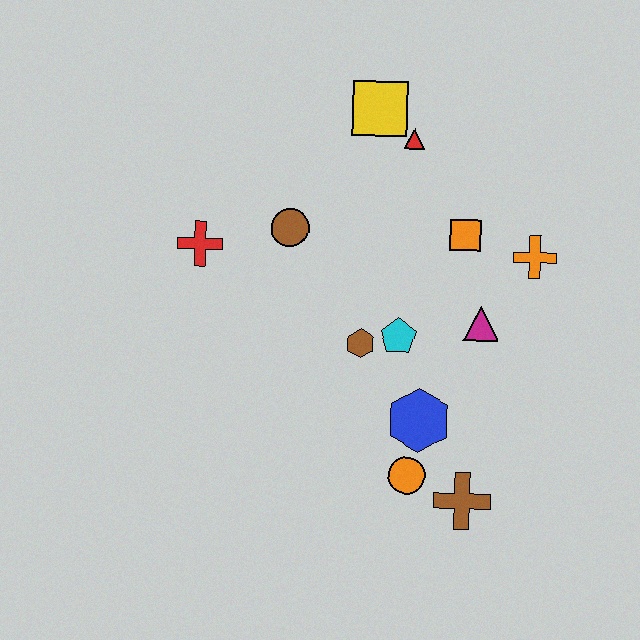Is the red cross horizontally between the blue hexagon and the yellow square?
No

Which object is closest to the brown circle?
The red cross is closest to the brown circle.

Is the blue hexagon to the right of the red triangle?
Yes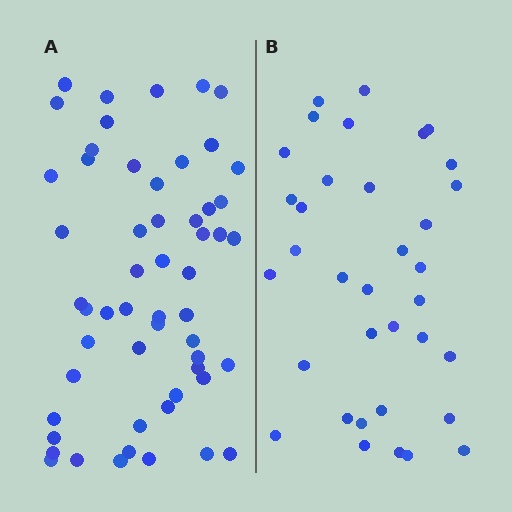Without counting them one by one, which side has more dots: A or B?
Region A (the left region) has more dots.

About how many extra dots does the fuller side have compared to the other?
Region A has approximately 20 more dots than region B.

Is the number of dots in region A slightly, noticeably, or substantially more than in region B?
Region A has substantially more. The ratio is roughly 1.6 to 1.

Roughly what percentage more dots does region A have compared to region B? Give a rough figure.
About 55% more.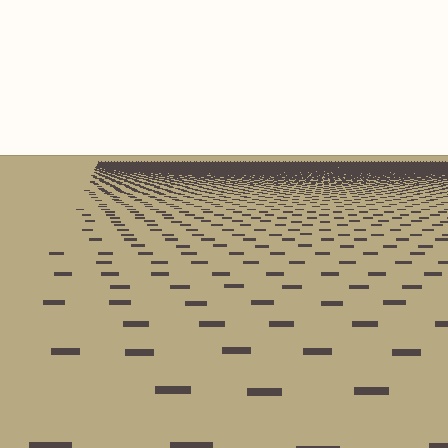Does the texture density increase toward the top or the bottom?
Density increases toward the top.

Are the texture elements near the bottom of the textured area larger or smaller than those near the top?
Larger. Near the bottom, elements are closer to the viewer and appear at a bigger on-screen size.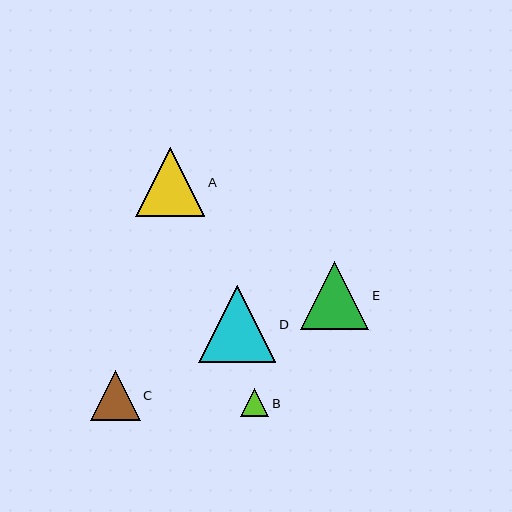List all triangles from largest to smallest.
From largest to smallest: D, A, E, C, B.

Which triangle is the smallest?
Triangle B is the smallest with a size of approximately 29 pixels.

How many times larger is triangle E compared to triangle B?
Triangle E is approximately 2.4 times the size of triangle B.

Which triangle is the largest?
Triangle D is the largest with a size of approximately 78 pixels.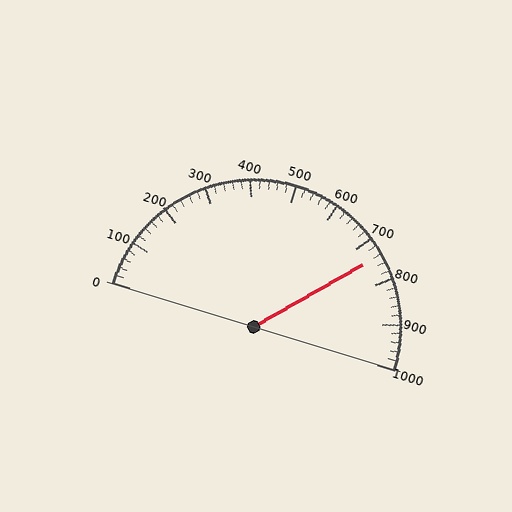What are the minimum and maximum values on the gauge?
The gauge ranges from 0 to 1000.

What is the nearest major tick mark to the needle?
The nearest major tick mark is 700.